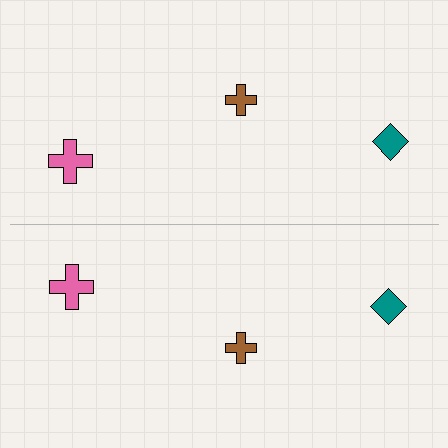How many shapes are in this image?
There are 6 shapes in this image.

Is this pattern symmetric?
Yes, this pattern has bilateral (reflection) symmetry.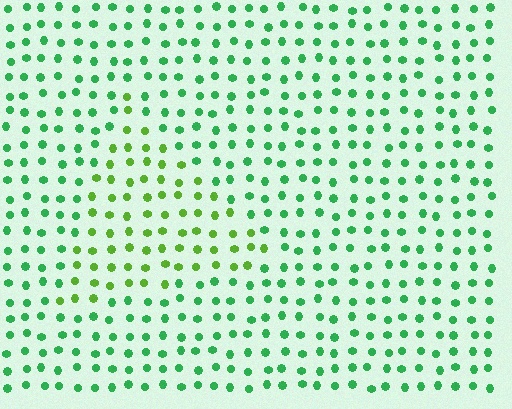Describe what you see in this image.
The image is filled with small green elements in a uniform arrangement. A triangle-shaped region is visible where the elements are tinted to a slightly different hue, forming a subtle color boundary.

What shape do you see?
I see a triangle.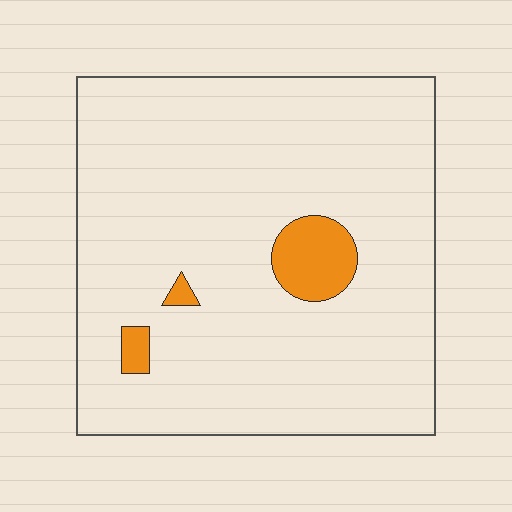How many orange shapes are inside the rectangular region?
3.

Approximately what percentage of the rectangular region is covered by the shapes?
Approximately 5%.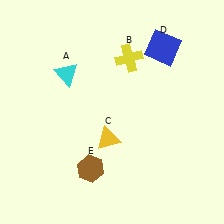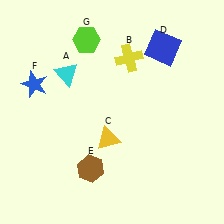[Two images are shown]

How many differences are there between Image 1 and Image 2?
There are 2 differences between the two images.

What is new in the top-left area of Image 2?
A blue star (F) was added in the top-left area of Image 2.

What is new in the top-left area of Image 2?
A lime hexagon (G) was added in the top-left area of Image 2.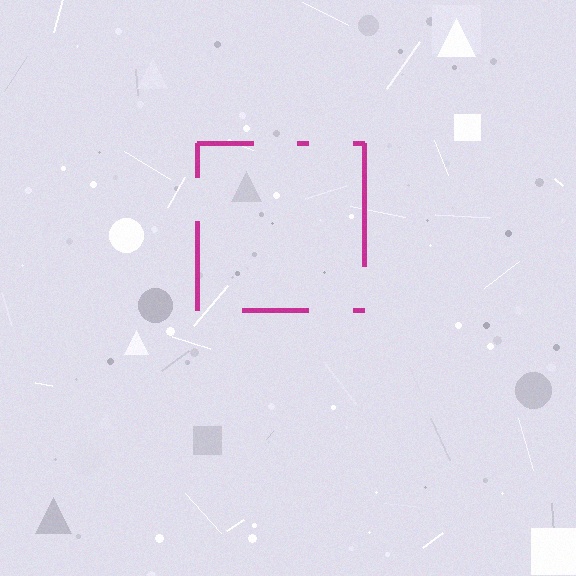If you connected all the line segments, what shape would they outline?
They would outline a square.